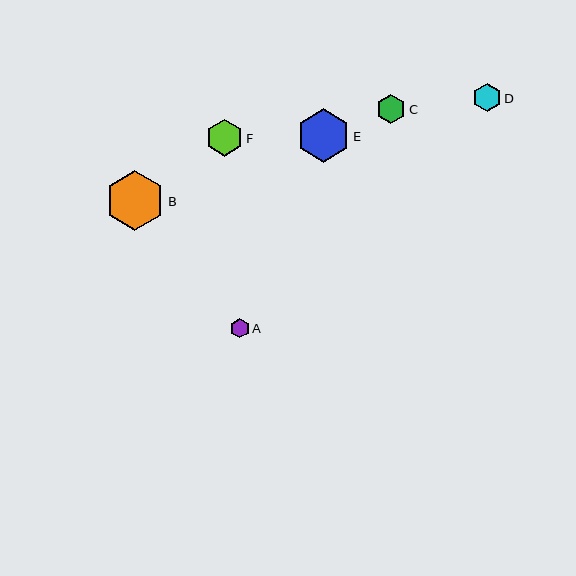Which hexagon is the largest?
Hexagon B is the largest with a size of approximately 60 pixels.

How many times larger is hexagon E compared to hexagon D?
Hexagon E is approximately 1.8 times the size of hexagon D.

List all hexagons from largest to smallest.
From largest to smallest: B, E, F, C, D, A.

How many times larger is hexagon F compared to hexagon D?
Hexagon F is approximately 1.3 times the size of hexagon D.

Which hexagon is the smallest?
Hexagon A is the smallest with a size of approximately 19 pixels.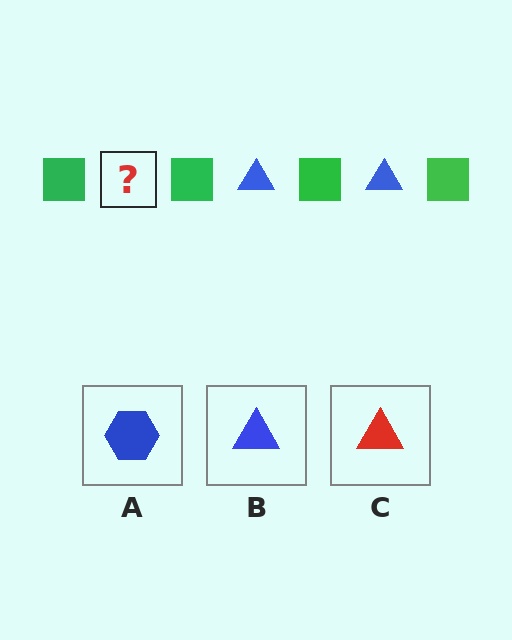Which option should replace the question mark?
Option B.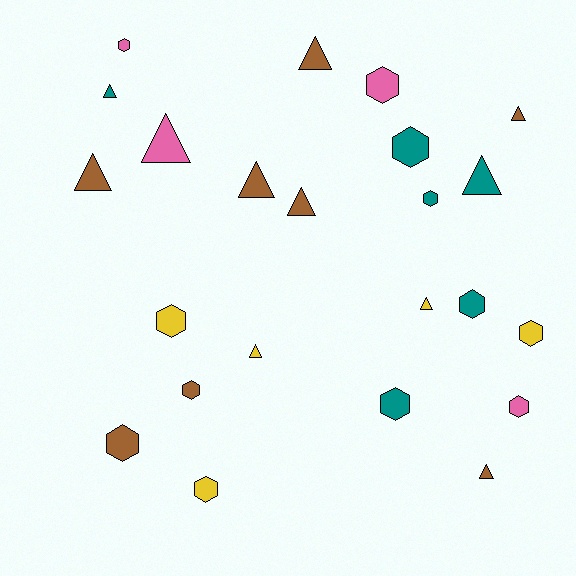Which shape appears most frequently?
Hexagon, with 12 objects.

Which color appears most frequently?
Brown, with 8 objects.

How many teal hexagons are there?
There are 4 teal hexagons.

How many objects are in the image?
There are 23 objects.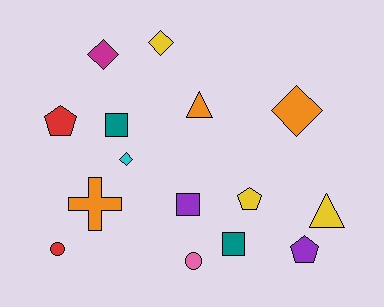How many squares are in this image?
There are 3 squares.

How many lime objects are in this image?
There are no lime objects.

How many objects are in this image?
There are 15 objects.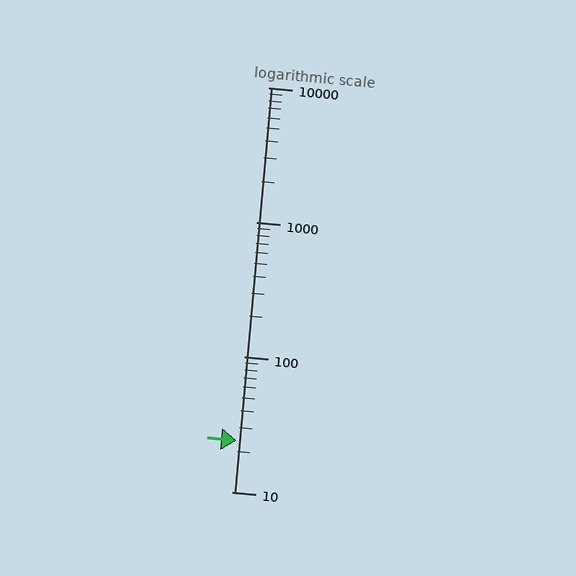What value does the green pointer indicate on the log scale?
The pointer indicates approximately 24.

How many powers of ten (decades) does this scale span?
The scale spans 3 decades, from 10 to 10000.